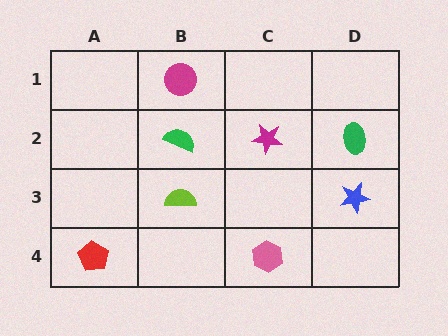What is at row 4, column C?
A pink hexagon.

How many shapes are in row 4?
2 shapes.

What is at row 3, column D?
A blue star.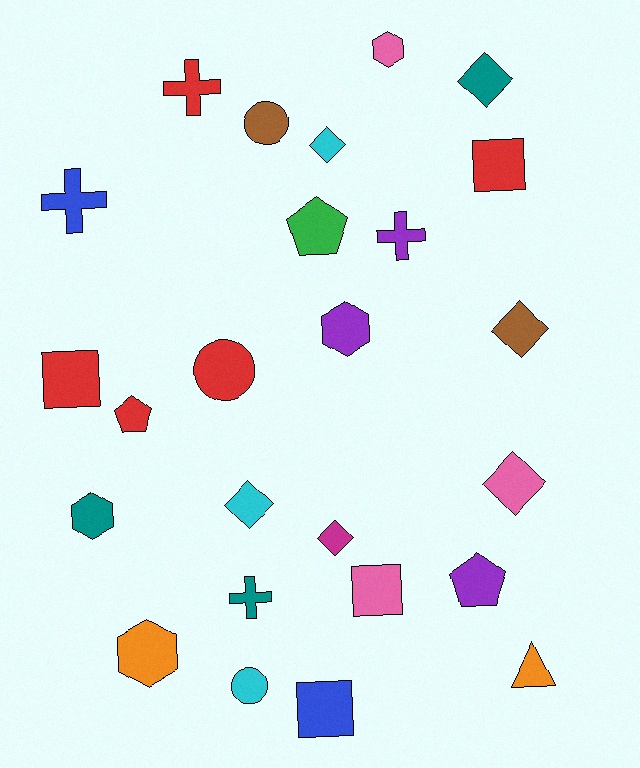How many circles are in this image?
There are 3 circles.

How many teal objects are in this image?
There are 3 teal objects.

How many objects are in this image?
There are 25 objects.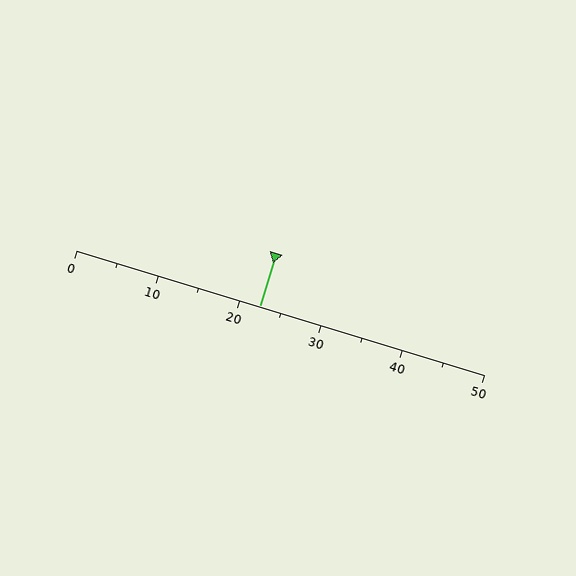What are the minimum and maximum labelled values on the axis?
The axis runs from 0 to 50.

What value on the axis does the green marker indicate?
The marker indicates approximately 22.5.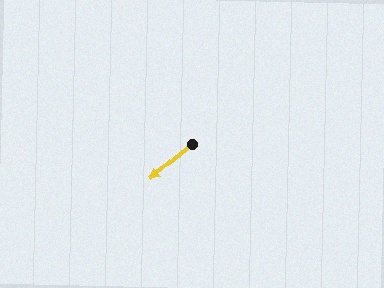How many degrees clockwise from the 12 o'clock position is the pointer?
Approximately 229 degrees.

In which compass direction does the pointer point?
Southwest.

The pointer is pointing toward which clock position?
Roughly 8 o'clock.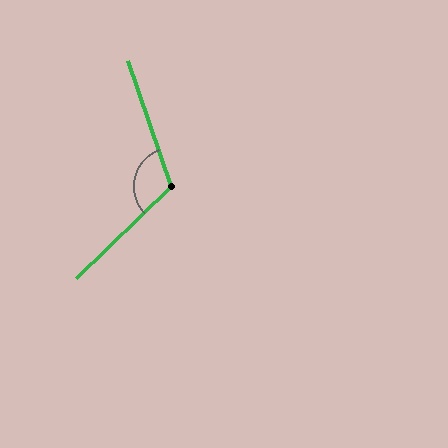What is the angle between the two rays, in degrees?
Approximately 115 degrees.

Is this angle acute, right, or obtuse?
It is obtuse.